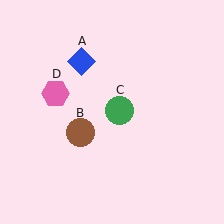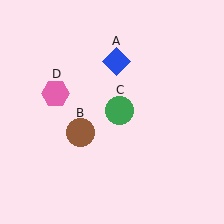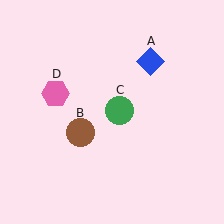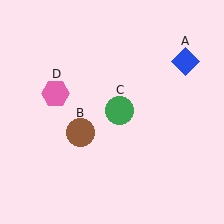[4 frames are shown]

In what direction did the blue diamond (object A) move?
The blue diamond (object A) moved right.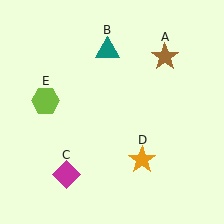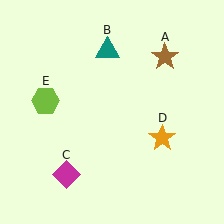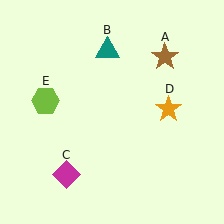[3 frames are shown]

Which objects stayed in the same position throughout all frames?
Brown star (object A) and teal triangle (object B) and magenta diamond (object C) and lime hexagon (object E) remained stationary.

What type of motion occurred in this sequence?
The orange star (object D) rotated counterclockwise around the center of the scene.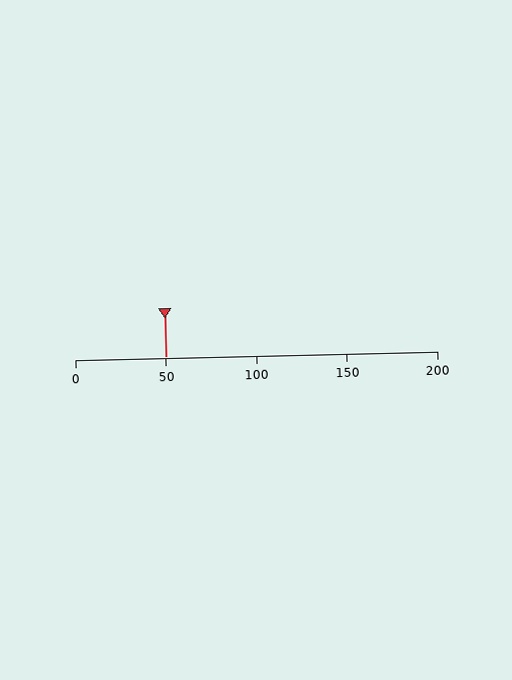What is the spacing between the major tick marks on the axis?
The major ticks are spaced 50 apart.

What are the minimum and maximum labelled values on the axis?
The axis runs from 0 to 200.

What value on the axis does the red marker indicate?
The marker indicates approximately 50.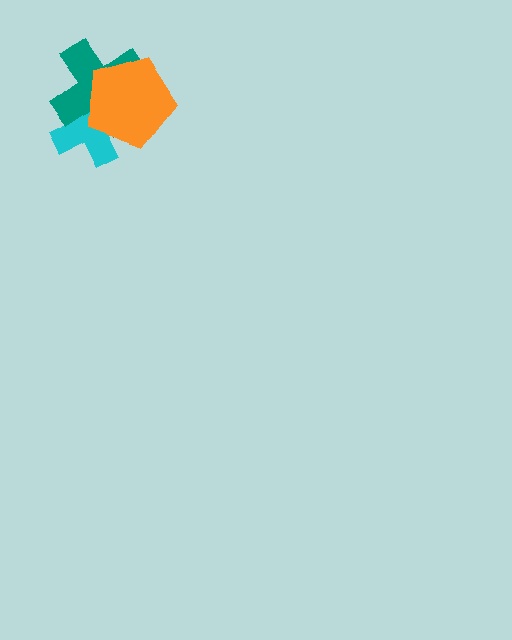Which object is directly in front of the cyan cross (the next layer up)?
The teal cross is directly in front of the cyan cross.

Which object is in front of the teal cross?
The orange pentagon is in front of the teal cross.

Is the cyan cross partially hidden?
Yes, it is partially covered by another shape.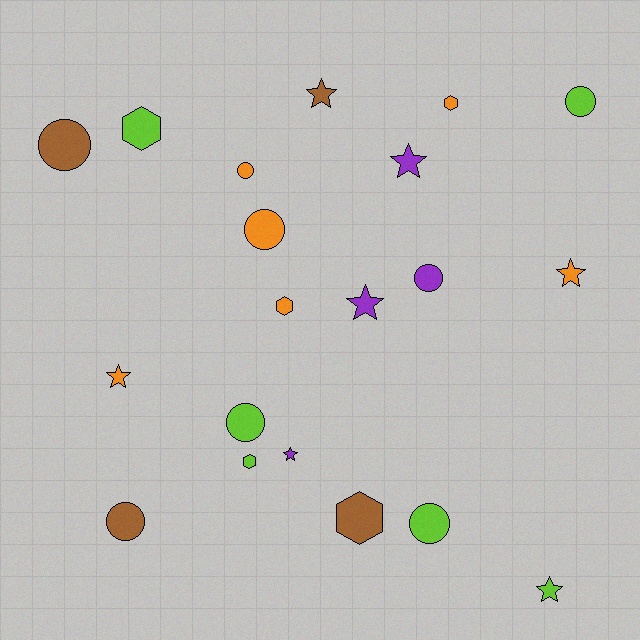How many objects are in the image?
There are 20 objects.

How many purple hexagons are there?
There are no purple hexagons.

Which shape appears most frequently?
Circle, with 8 objects.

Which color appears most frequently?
Orange, with 6 objects.